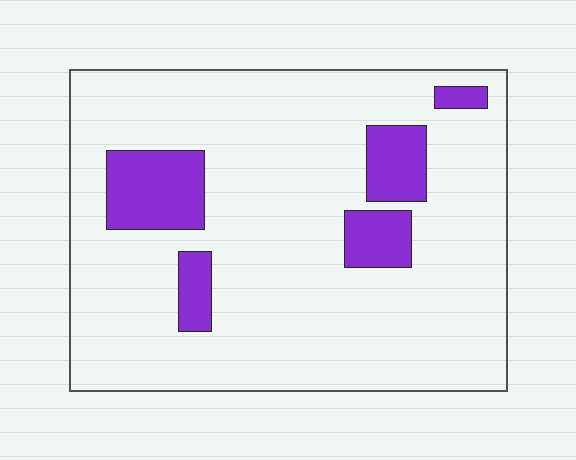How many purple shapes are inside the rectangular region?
5.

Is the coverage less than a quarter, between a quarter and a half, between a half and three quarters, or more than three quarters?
Less than a quarter.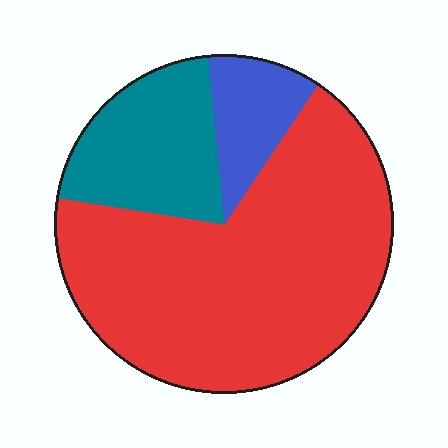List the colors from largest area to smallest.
From largest to smallest: red, teal, blue.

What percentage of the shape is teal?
Teal takes up about one fifth (1/5) of the shape.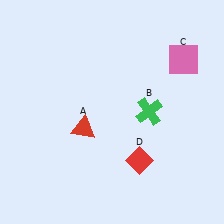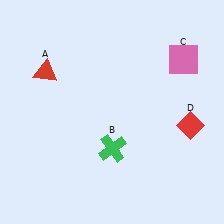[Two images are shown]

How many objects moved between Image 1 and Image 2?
3 objects moved between the two images.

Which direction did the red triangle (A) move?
The red triangle (A) moved up.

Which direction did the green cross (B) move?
The green cross (B) moved down.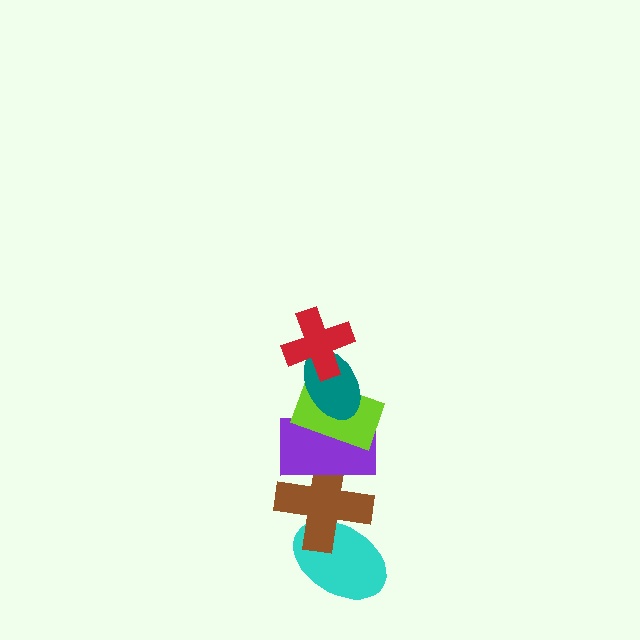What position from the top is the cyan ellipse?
The cyan ellipse is 6th from the top.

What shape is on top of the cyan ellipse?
The brown cross is on top of the cyan ellipse.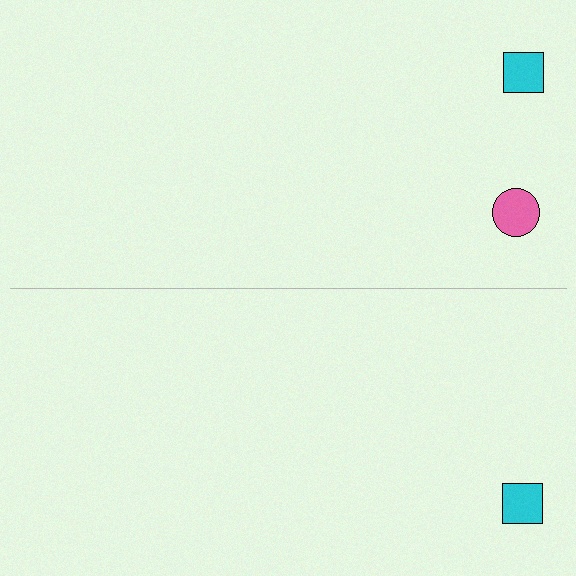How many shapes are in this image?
There are 3 shapes in this image.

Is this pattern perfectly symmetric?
No, the pattern is not perfectly symmetric. A pink circle is missing from the bottom side.